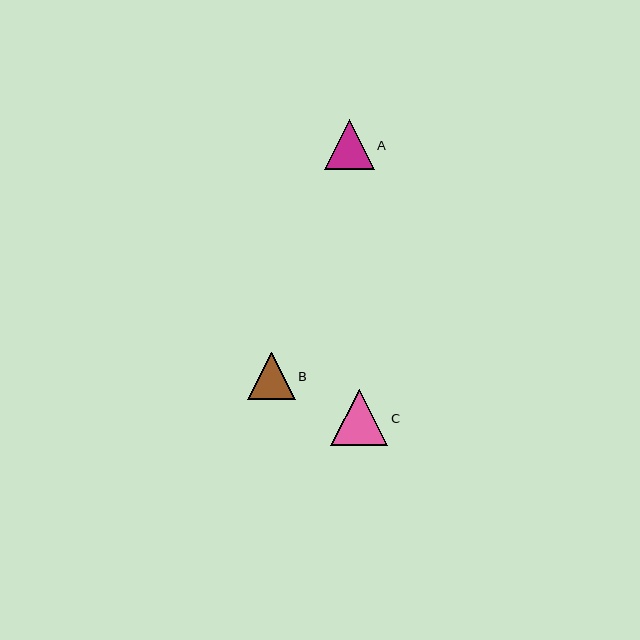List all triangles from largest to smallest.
From largest to smallest: C, A, B.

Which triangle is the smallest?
Triangle B is the smallest with a size of approximately 48 pixels.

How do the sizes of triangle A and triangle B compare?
Triangle A and triangle B are approximately the same size.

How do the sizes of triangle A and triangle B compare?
Triangle A and triangle B are approximately the same size.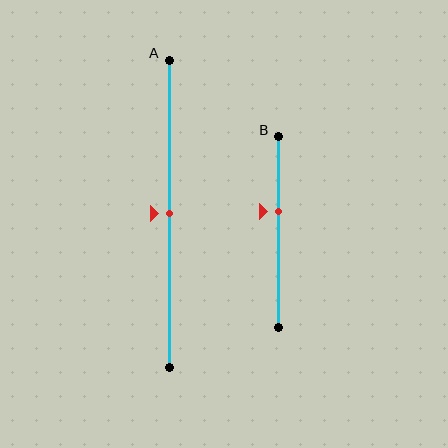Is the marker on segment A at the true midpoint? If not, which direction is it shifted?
Yes, the marker on segment A is at the true midpoint.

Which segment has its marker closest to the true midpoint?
Segment A has its marker closest to the true midpoint.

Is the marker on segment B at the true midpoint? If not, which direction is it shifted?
No, the marker on segment B is shifted upward by about 11% of the segment length.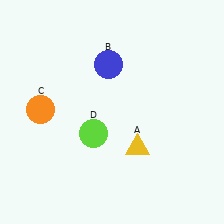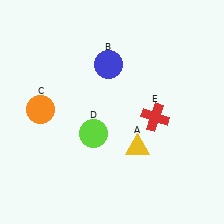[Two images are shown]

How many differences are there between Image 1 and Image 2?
There is 1 difference between the two images.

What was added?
A red cross (E) was added in Image 2.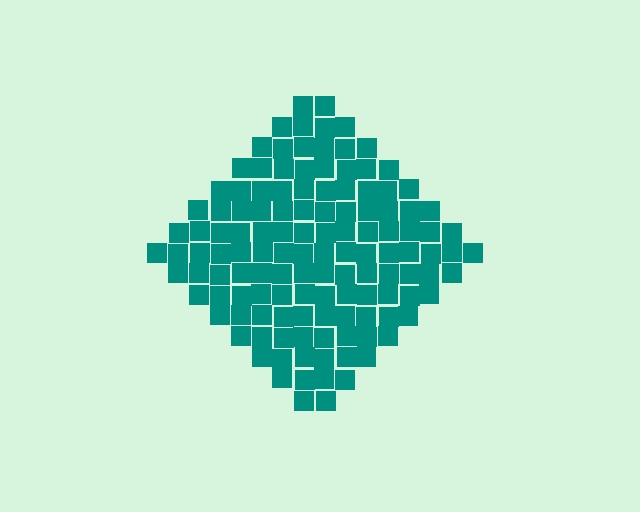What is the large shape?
The large shape is a diamond.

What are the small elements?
The small elements are squares.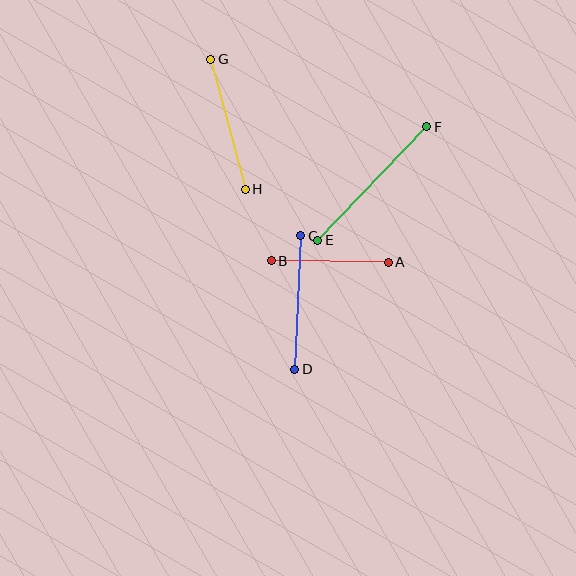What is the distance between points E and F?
The distance is approximately 157 pixels.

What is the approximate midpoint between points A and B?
The midpoint is at approximately (330, 262) pixels.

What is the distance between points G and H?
The distance is approximately 134 pixels.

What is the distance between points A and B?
The distance is approximately 117 pixels.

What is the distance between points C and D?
The distance is approximately 133 pixels.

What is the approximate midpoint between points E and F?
The midpoint is at approximately (372, 184) pixels.